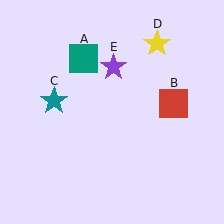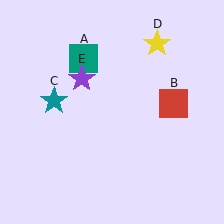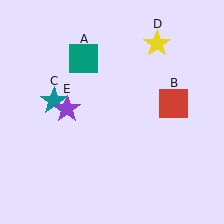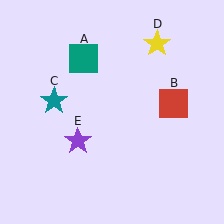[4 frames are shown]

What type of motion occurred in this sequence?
The purple star (object E) rotated counterclockwise around the center of the scene.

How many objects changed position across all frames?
1 object changed position: purple star (object E).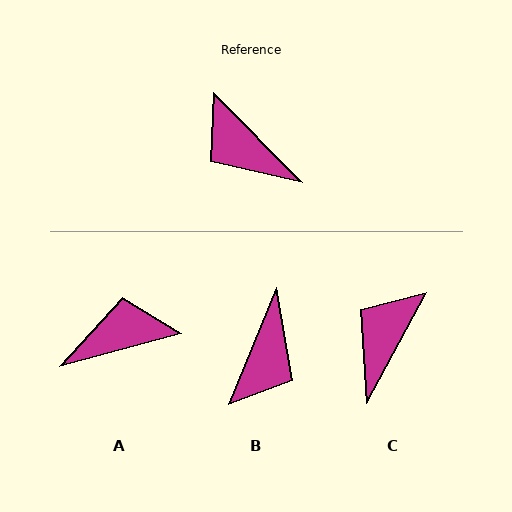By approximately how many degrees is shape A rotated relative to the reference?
Approximately 119 degrees clockwise.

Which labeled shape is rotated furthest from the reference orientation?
A, about 119 degrees away.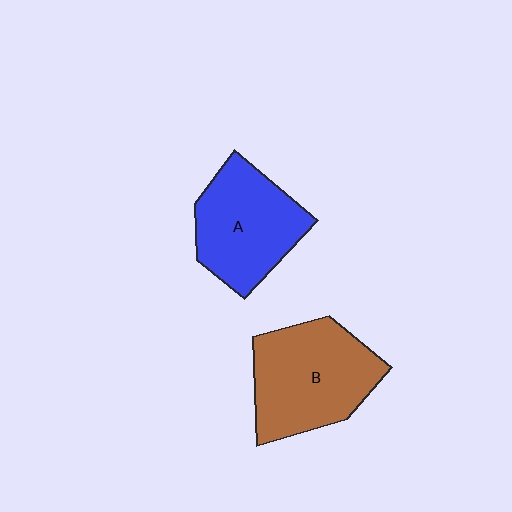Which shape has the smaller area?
Shape A (blue).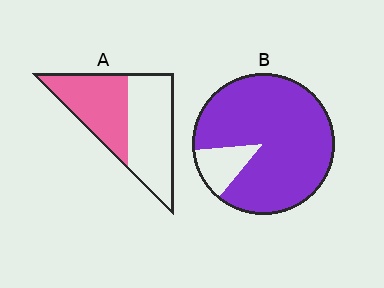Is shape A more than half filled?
No.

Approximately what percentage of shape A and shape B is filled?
A is approximately 45% and B is approximately 90%.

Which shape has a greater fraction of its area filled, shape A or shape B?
Shape B.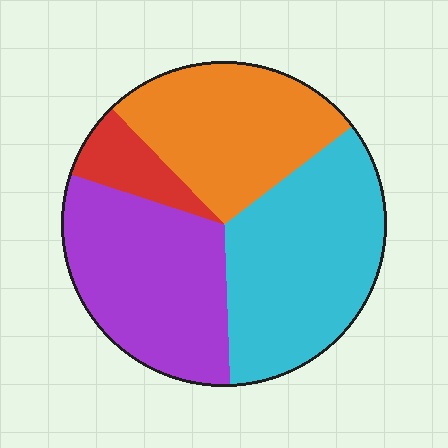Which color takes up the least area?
Red, at roughly 10%.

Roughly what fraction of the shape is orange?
Orange covers 27% of the shape.